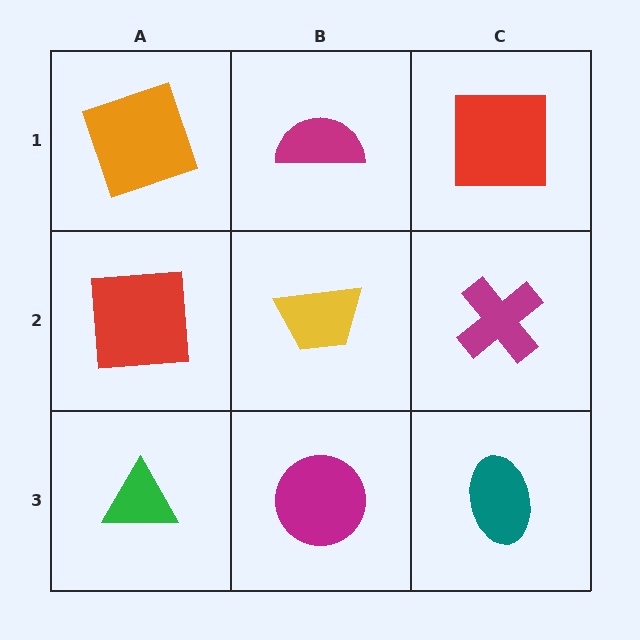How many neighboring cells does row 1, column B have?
3.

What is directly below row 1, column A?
A red square.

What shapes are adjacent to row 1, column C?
A magenta cross (row 2, column C), a magenta semicircle (row 1, column B).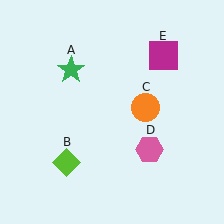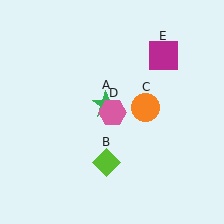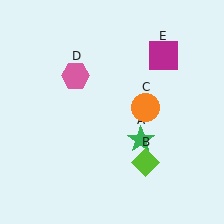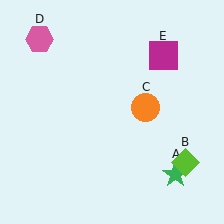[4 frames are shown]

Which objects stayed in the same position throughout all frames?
Orange circle (object C) and magenta square (object E) remained stationary.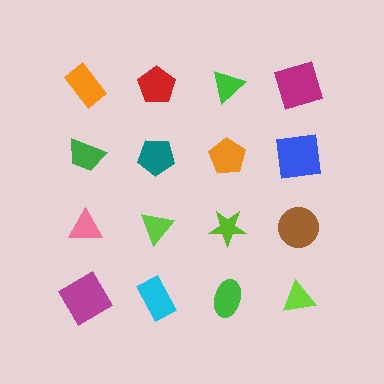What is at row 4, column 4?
A lime triangle.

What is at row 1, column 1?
An orange rectangle.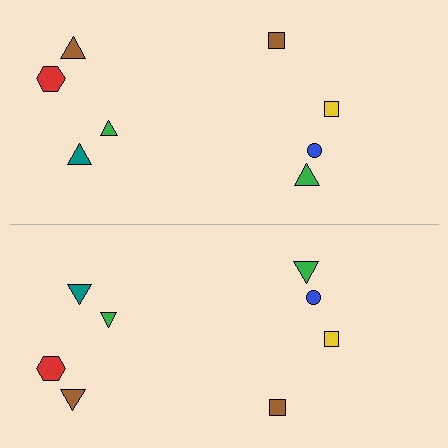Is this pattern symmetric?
Yes, this pattern has bilateral (reflection) symmetry.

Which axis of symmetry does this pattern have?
The pattern has a horizontal axis of symmetry running through the center of the image.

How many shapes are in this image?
There are 16 shapes in this image.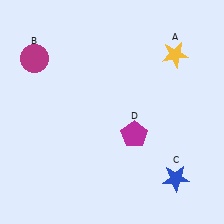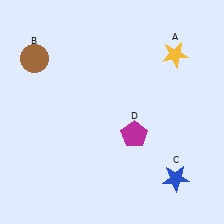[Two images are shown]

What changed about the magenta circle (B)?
In Image 1, B is magenta. In Image 2, it changed to brown.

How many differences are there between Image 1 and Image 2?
There is 1 difference between the two images.